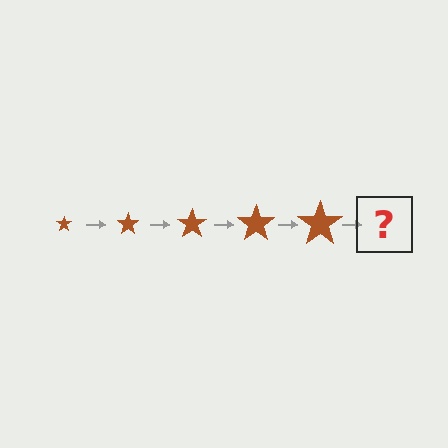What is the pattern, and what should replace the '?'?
The pattern is that the star gets progressively larger each step. The '?' should be a brown star, larger than the previous one.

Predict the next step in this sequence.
The next step is a brown star, larger than the previous one.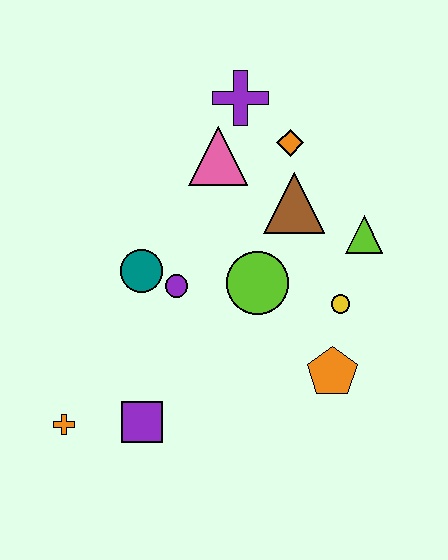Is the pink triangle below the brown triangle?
No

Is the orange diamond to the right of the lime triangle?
No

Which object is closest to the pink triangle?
The purple cross is closest to the pink triangle.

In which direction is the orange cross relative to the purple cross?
The orange cross is below the purple cross.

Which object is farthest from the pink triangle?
The orange cross is farthest from the pink triangle.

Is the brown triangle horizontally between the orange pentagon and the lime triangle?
No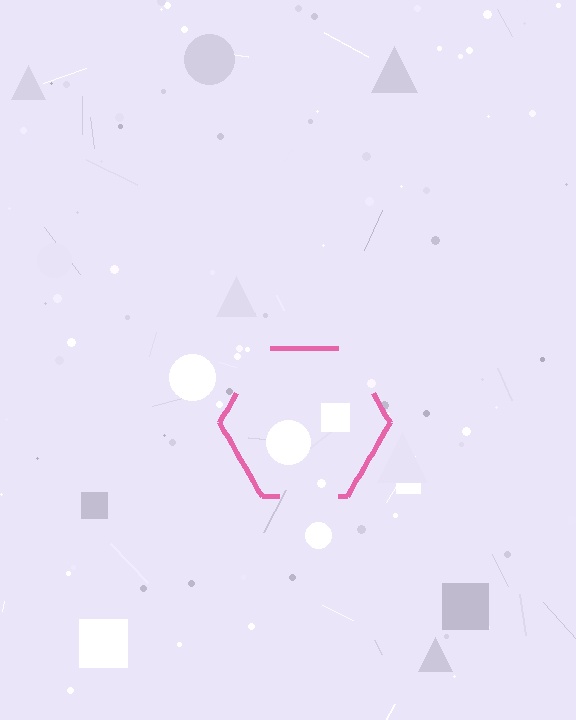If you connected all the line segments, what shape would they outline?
They would outline a hexagon.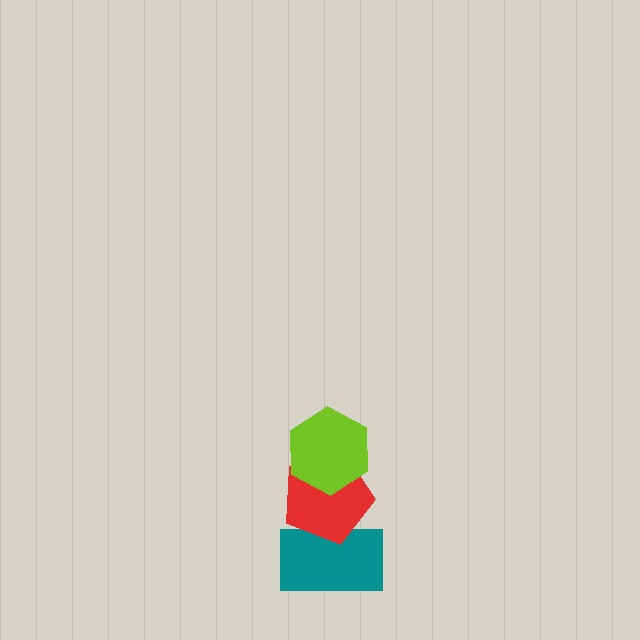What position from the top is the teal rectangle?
The teal rectangle is 3rd from the top.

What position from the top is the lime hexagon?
The lime hexagon is 1st from the top.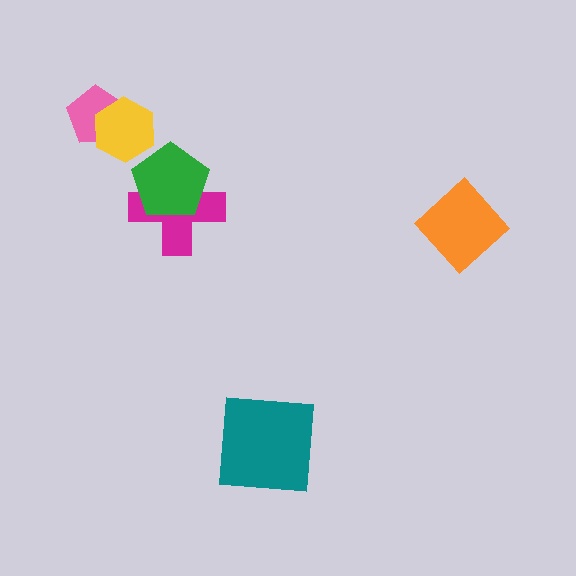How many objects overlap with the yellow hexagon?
1 object overlaps with the yellow hexagon.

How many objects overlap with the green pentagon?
1 object overlaps with the green pentagon.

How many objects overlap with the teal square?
0 objects overlap with the teal square.